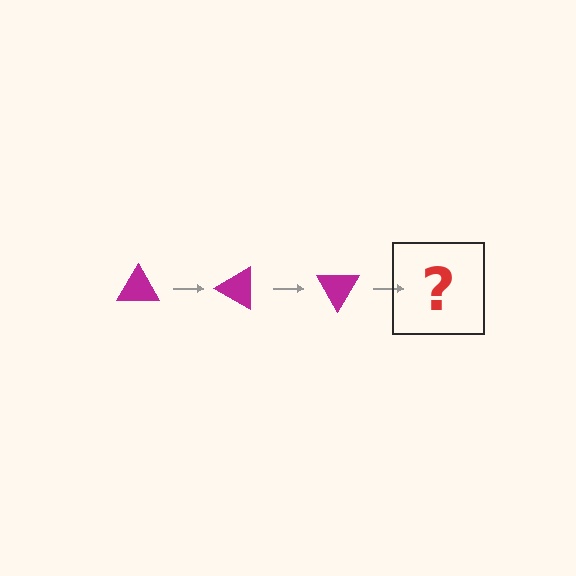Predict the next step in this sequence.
The next step is a magenta triangle rotated 90 degrees.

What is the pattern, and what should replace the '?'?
The pattern is that the triangle rotates 30 degrees each step. The '?' should be a magenta triangle rotated 90 degrees.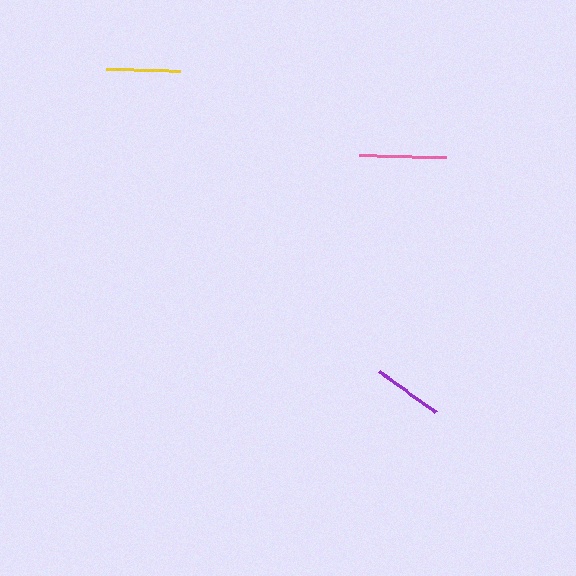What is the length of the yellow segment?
The yellow segment is approximately 74 pixels long.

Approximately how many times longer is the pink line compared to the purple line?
The pink line is approximately 1.2 times the length of the purple line.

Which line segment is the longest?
The pink line is the longest at approximately 86 pixels.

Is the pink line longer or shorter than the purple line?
The pink line is longer than the purple line.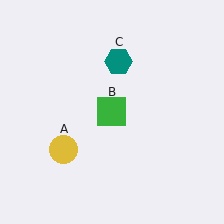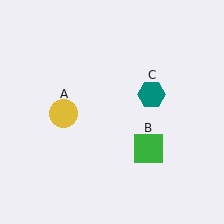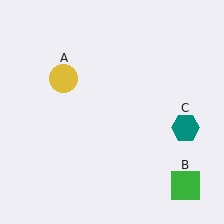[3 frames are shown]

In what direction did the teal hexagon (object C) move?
The teal hexagon (object C) moved down and to the right.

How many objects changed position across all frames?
3 objects changed position: yellow circle (object A), green square (object B), teal hexagon (object C).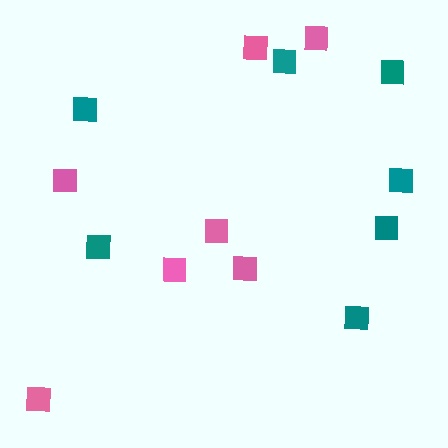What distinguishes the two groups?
There are 2 groups: one group of pink squares (7) and one group of teal squares (7).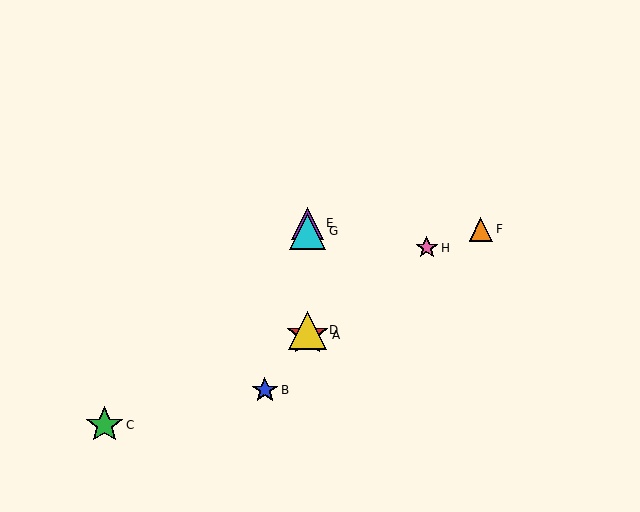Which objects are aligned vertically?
Objects A, D, E, G are aligned vertically.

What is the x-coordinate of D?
Object D is at x≈308.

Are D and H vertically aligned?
No, D is at x≈308 and H is at x≈427.